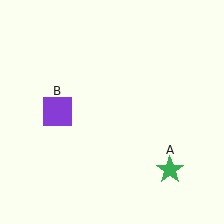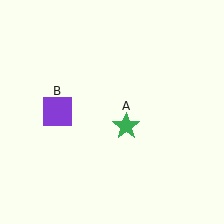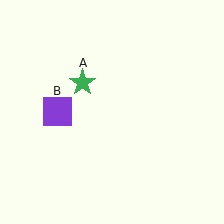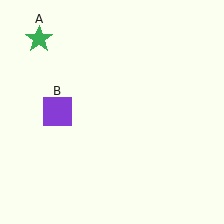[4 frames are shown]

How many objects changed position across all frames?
1 object changed position: green star (object A).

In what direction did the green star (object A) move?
The green star (object A) moved up and to the left.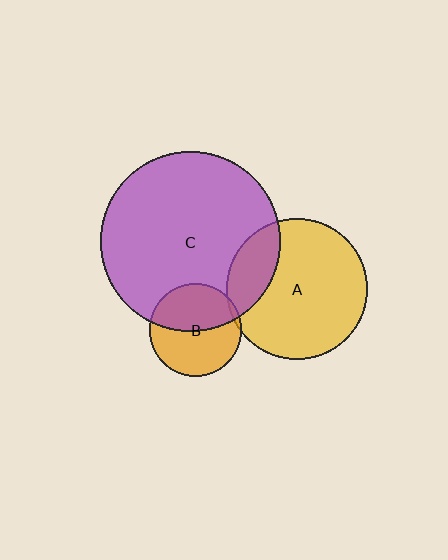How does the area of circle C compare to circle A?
Approximately 1.6 times.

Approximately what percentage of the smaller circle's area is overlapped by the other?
Approximately 5%.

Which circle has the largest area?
Circle C (purple).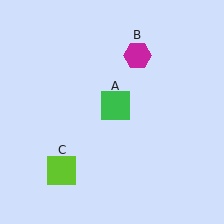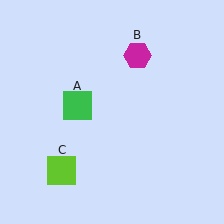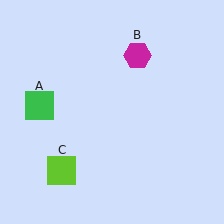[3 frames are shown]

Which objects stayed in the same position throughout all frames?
Magenta hexagon (object B) and lime square (object C) remained stationary.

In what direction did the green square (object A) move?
The green square (object A) moved left.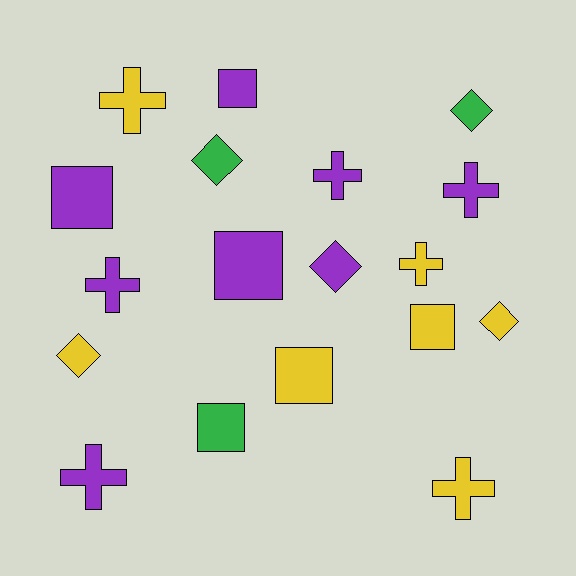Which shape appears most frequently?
Cross, with 7 objects.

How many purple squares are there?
There are 3 purple squares.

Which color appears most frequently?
Purple, with 8 objects.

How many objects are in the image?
There are 18 objects.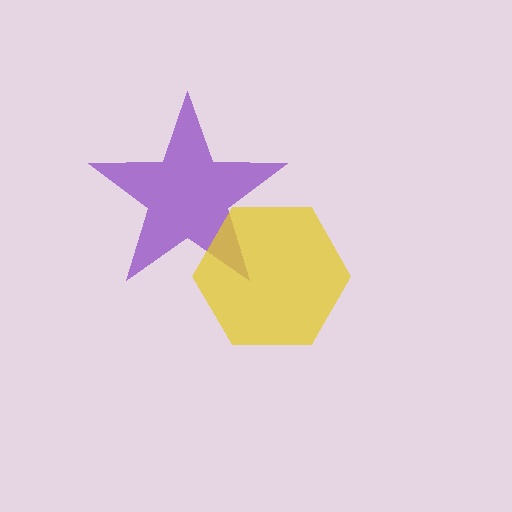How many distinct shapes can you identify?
There are 2 distinct shapes: a purple star, a yellow hexagon.